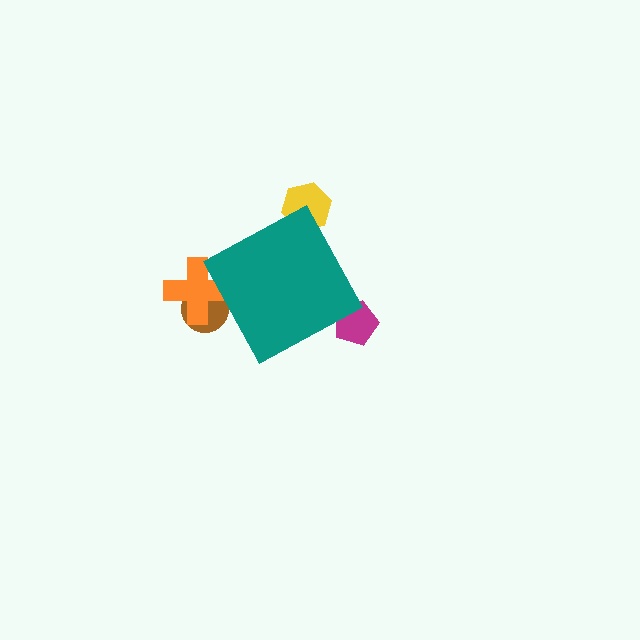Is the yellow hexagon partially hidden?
Yes, the yellow hexagon is partially hidden behind the teal diamond.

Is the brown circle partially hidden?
Yes, the brown circle is partially hidden behind the teal diamond.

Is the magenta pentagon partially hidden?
Yes, the magenta pentagon is partially hidden behind the teal diamond.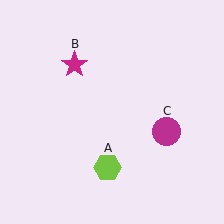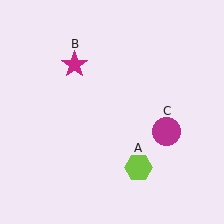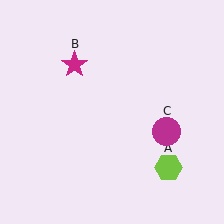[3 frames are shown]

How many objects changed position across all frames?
1 object changed position: lime hexagon (object A).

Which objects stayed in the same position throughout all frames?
Magenta star (object B) and magenta circle (object C) remained stationary.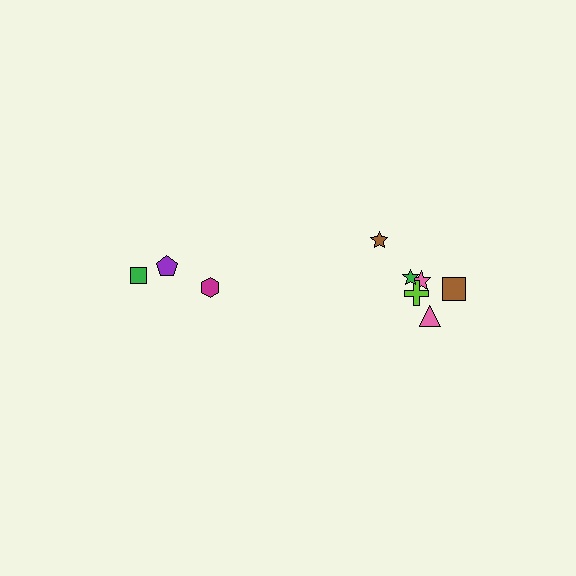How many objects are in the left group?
There are 3 objects.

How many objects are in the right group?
There are 6 objects.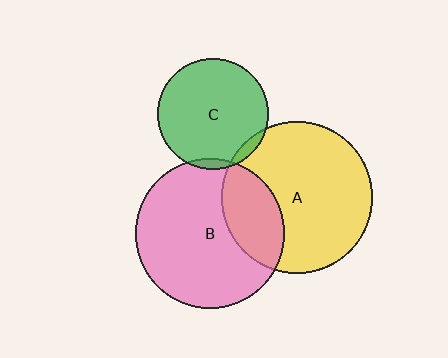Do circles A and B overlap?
Yes.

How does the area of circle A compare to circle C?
Approximately 1.9 times.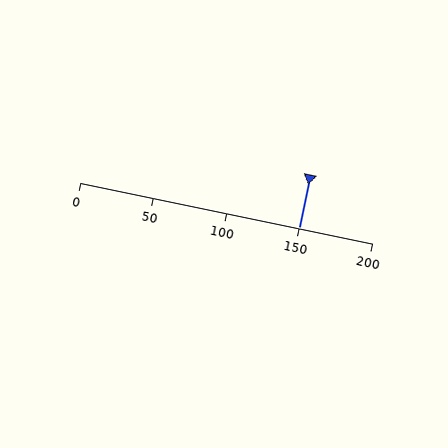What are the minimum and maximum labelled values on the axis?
The axis runs from 0 to 200.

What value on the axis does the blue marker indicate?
The marker indicates approximately 150.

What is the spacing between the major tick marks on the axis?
The major ticks are spaced 50 apart.